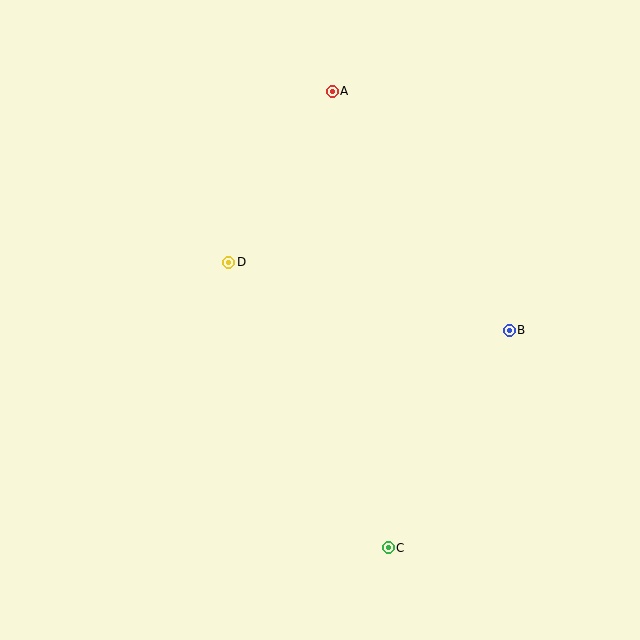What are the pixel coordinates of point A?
Point A is at (332, 91).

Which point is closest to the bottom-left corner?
Point C is closest to the bottom-left corner.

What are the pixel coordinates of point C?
Point C is at (388, 548).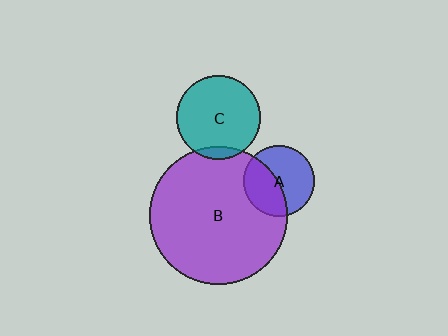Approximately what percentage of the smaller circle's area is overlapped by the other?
Approximately 45%.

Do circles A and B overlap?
Yes.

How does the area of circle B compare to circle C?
Approximately 2.7 times.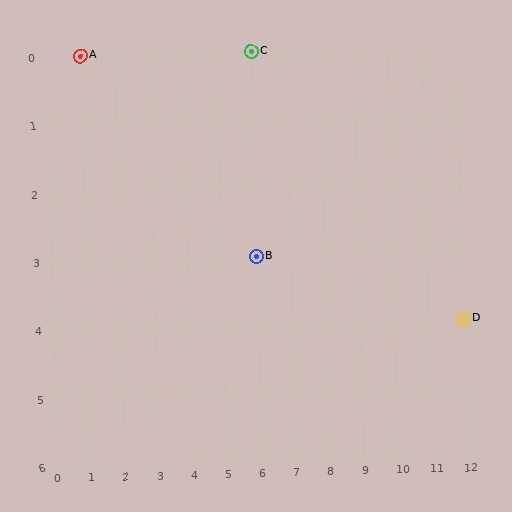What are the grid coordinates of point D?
Point D is at grid coordinates (12, 4).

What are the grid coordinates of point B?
Point B is at grid coordinates (6, 3).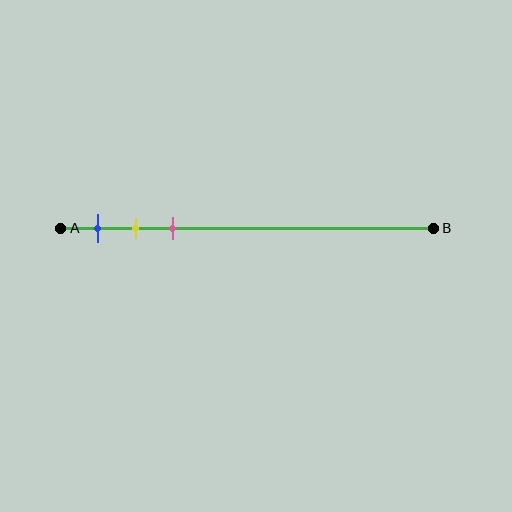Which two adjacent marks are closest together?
The yellow and pink marks are the closest adjacent pair.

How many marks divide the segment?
There are 3 marks dividing the segment.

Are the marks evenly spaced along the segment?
Yes, the marks are approximately evenly spaced.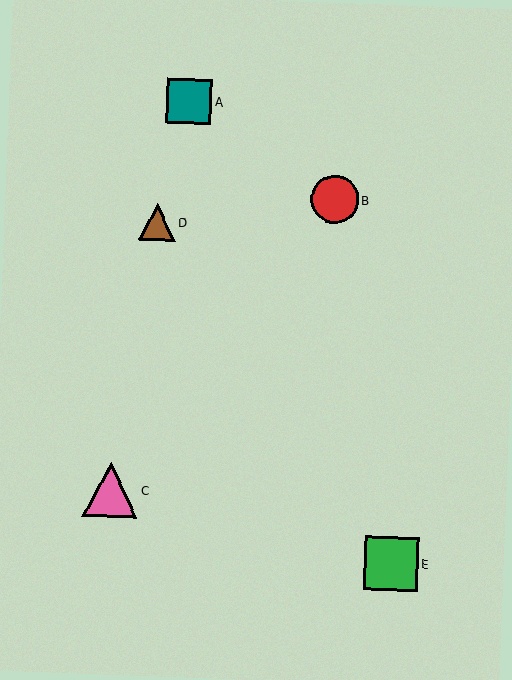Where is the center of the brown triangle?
The center of the brown triangle is at (157, 223).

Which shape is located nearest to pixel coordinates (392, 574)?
The green square (labeled E) at (391, 563) is nearest to that location.